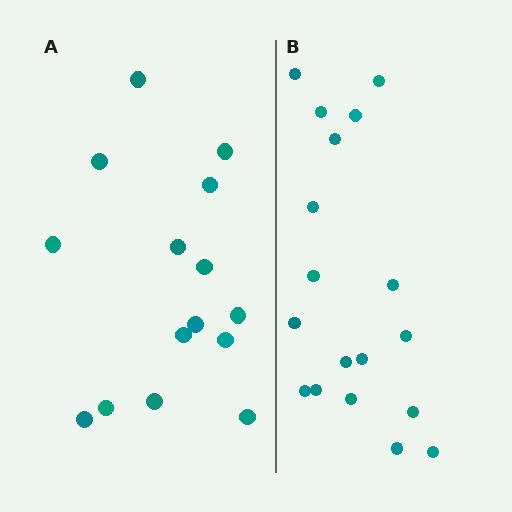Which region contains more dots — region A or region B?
Region B (the right region) has more dots.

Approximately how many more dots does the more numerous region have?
Region B has just a few more — roughly 2 or 3 more dots than region A.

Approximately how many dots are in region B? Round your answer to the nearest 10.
About 20 dots. (The exact count is 18, which rounds to 20.)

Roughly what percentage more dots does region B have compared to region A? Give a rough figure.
About 20% more.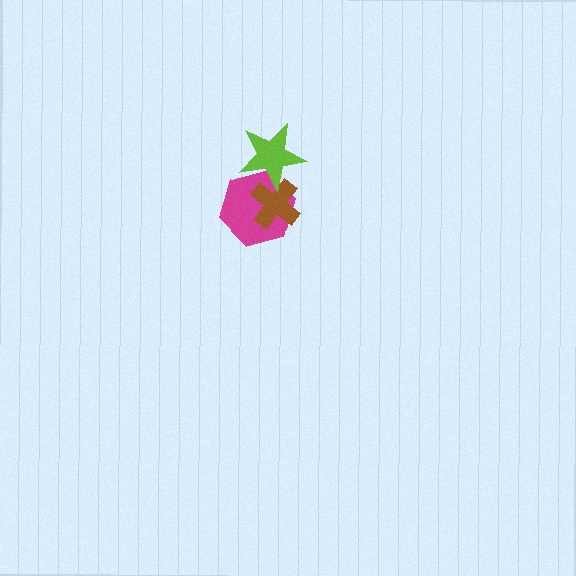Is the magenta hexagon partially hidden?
Yes, it is partially covered by another shape.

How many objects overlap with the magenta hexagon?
2 objects overlap with the magenta hexagon.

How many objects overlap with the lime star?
2 objects overlap with the lime star.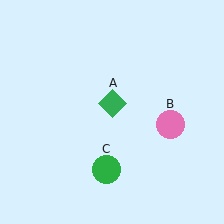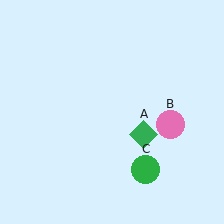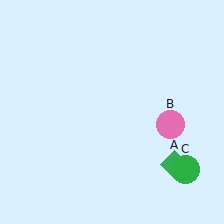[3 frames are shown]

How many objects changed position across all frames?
2 objects changed position: green diamond (object A), green circle (object C).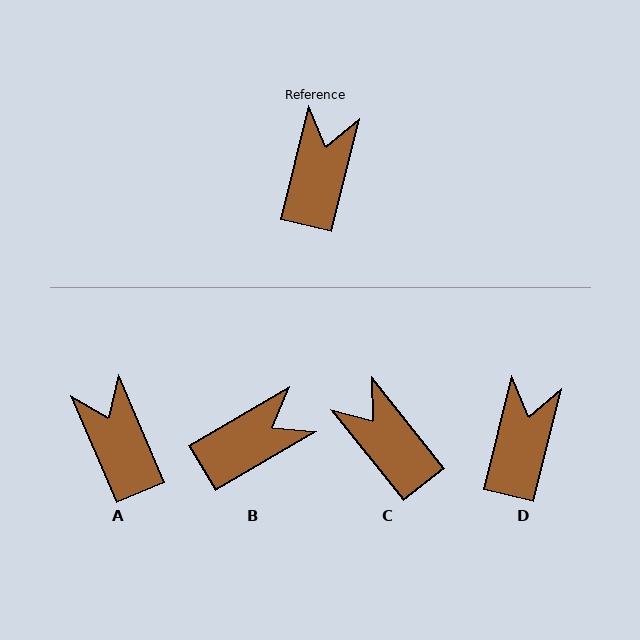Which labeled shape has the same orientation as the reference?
D.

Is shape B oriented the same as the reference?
No, it is off by about 46 degrees.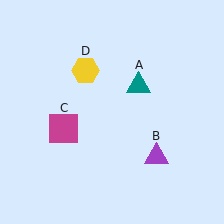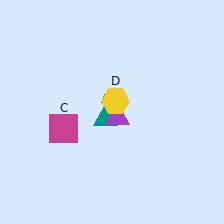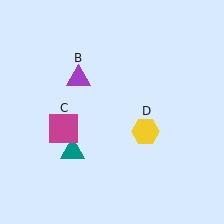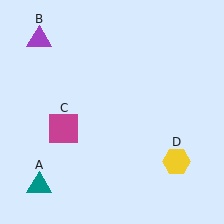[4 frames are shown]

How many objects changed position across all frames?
3 objects changed position: teal triangle (object A), purple triangle (object B), yellow hexagon (object D).